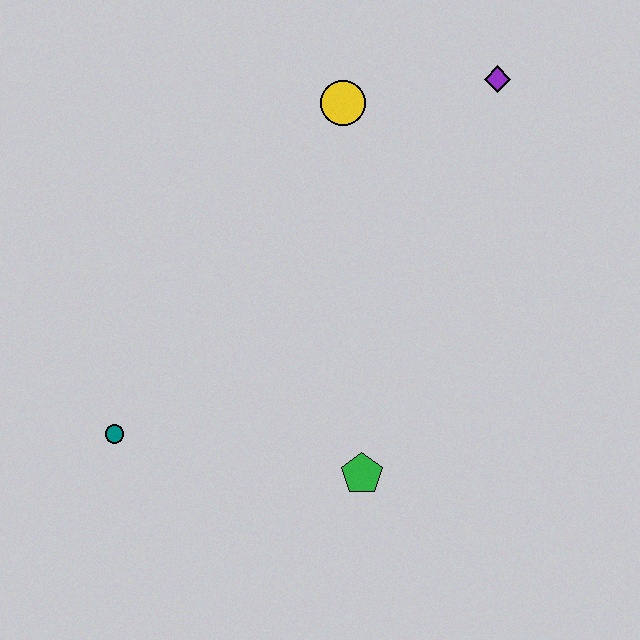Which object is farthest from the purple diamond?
The teal circle is farthest from the purple diamond.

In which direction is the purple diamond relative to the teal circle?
The purple diamond is to the right of the teal circle.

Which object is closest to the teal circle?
The green pentagon is closest to the teal circle.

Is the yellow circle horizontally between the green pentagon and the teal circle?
Yes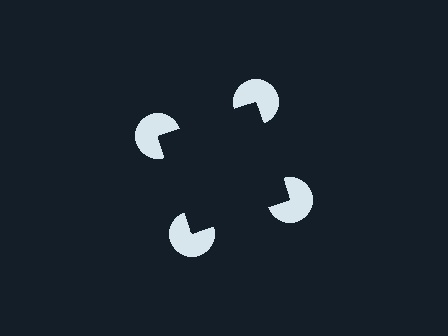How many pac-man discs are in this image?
There are 4 — one at each vertex of the illusory square.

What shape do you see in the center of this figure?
An illusory square — its edges are inferred from the aligned wedge cuts in the pac-man discs, not physically drawn.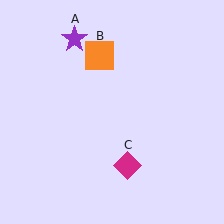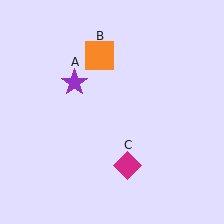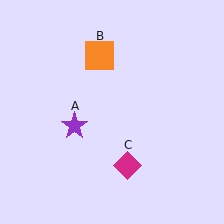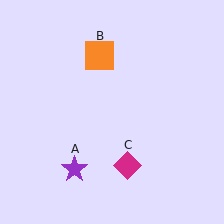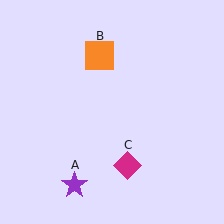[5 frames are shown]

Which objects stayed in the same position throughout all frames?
Orange square (object B) and magenta diamond (object C) remained stationary.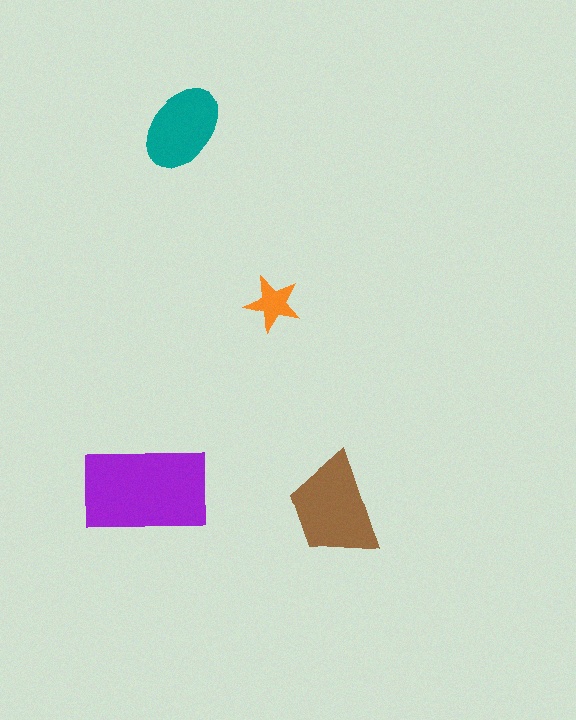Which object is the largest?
The purple rectangle.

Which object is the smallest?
The orange star.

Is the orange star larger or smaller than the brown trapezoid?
Smaller.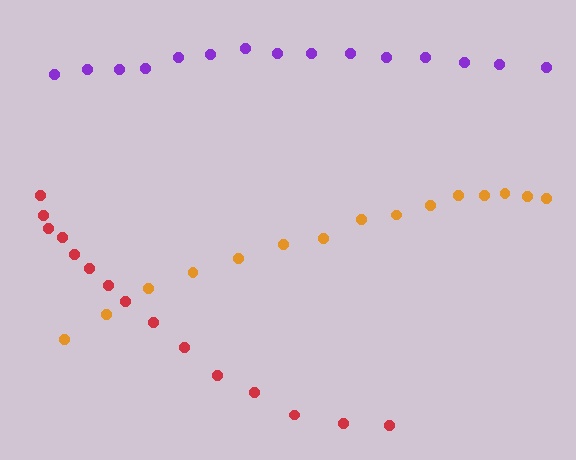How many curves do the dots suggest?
There are 3 distinct paths.